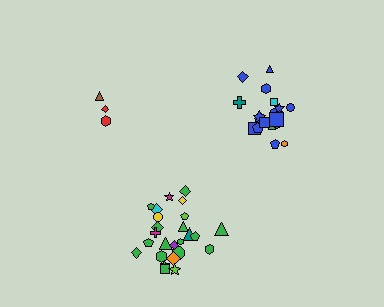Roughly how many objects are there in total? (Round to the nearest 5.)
Roughly 45 objects in total.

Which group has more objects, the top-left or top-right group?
The top-right group.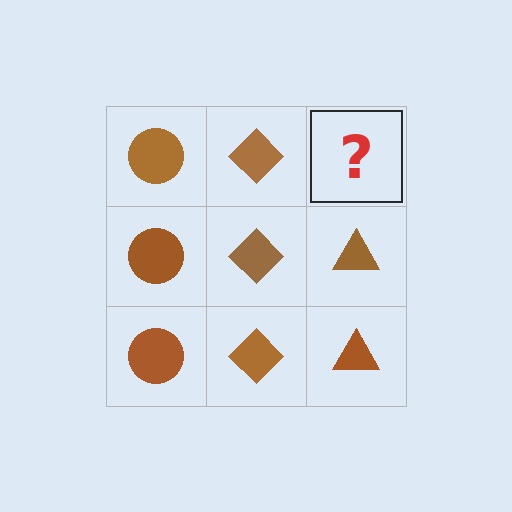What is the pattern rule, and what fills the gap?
The rule is that each column has a consistent shape. The gap should be filled with a brown triangle.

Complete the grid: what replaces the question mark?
The question mark should be replaced with a brown triangle.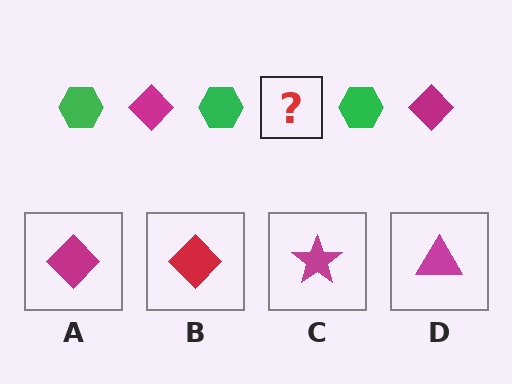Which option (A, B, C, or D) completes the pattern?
A.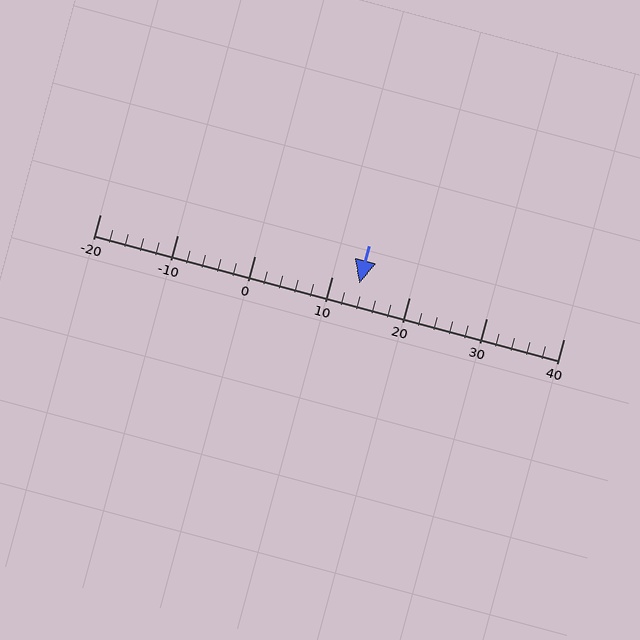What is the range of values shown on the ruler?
The ruler shows values from -20 to 40.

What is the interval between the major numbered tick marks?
The major tick marks are spaced 10 units apart.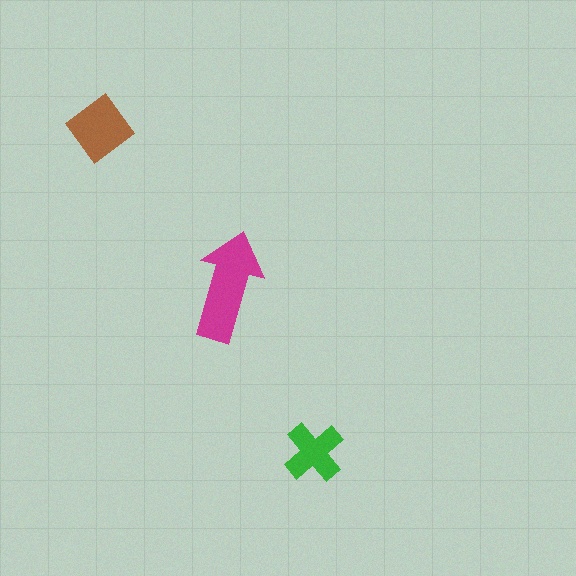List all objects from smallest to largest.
The green cross, the brown diamond, the magenta arrow.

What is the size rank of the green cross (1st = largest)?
3rd.